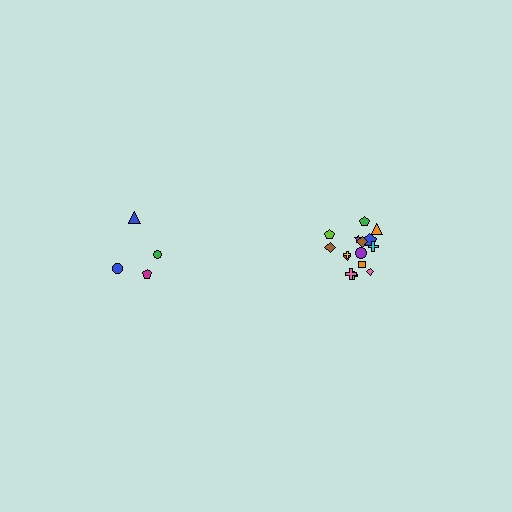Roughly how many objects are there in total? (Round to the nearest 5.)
Roughly 20 objects in total.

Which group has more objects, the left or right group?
The right group.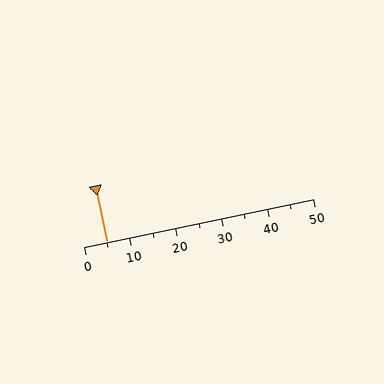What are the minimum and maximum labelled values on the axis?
The axis runs from 0 to 50.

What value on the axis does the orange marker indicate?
The marker indicates approximately 5.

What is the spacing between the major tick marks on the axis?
The major ticks are spaced 10 apart.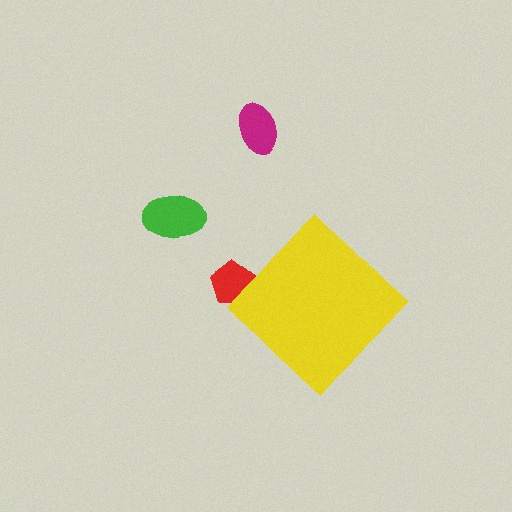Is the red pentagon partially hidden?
Yes, the red pentagon is partially hidden behind the yellow diamond.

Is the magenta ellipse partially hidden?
No, the magenta ellipse is fully visible.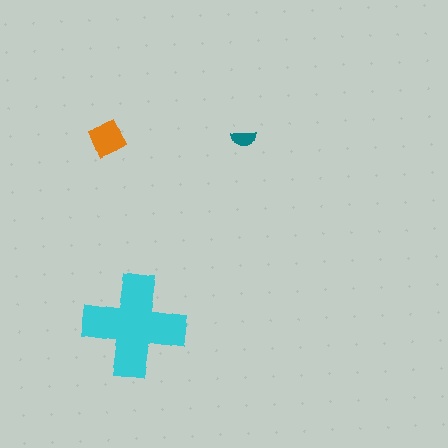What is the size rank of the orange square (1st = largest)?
2nd.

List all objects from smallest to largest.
The teal semicircle, the orange square, the cyan cross.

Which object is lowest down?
The cyan cross is bottommost.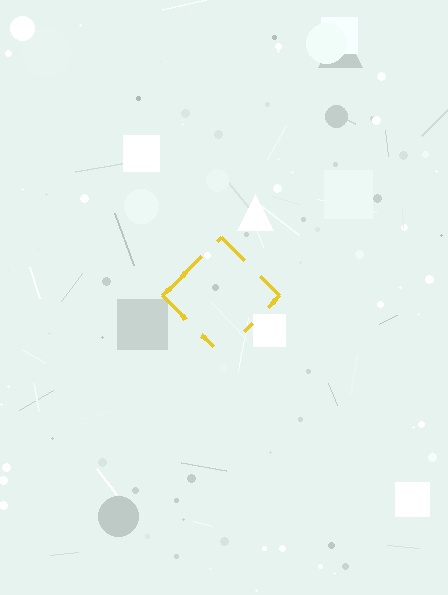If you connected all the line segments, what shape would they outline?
They would outline a diamond.